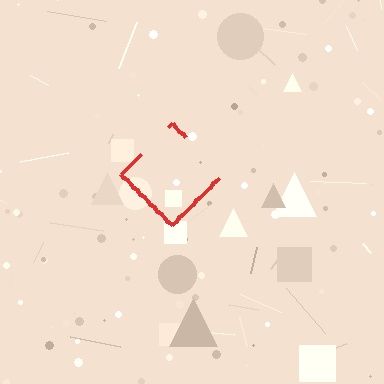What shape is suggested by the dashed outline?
The dashed outline suggests a diamond.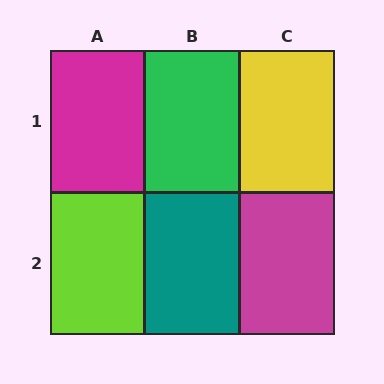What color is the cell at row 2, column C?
Magenta.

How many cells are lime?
1 cell is lime.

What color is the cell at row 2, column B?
Teal.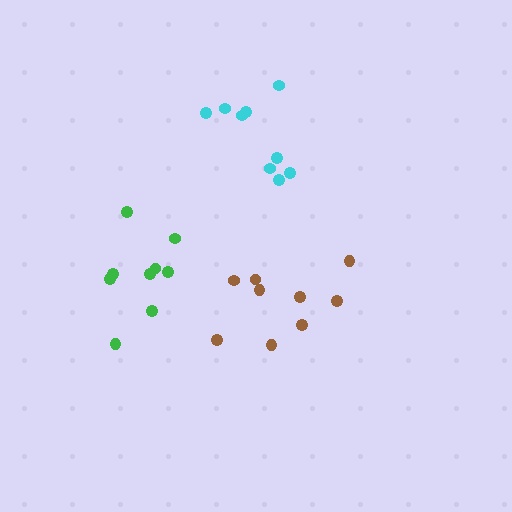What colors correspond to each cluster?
The clusters are colored: brown, cyan, green.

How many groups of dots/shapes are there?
There are 3 groups.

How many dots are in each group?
Group 1: 9 dots, Group 2: 9 dots, Group 3: 9 dots (27 total).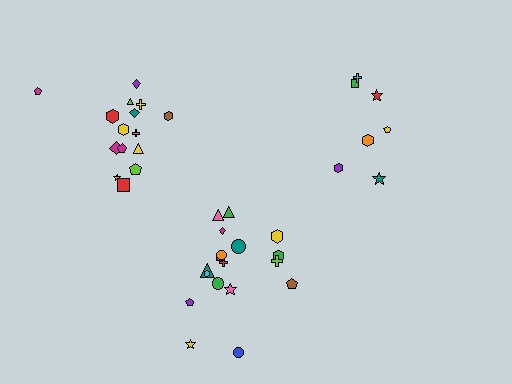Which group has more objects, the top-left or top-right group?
The top-left group.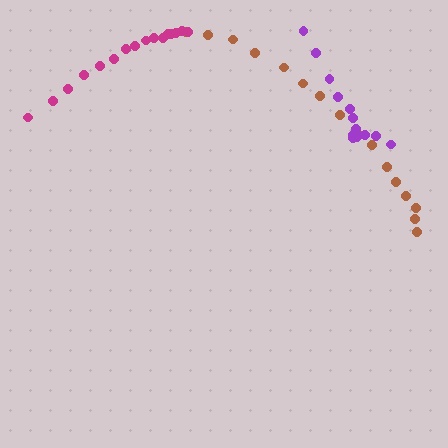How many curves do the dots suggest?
There are 3 distinct paths.